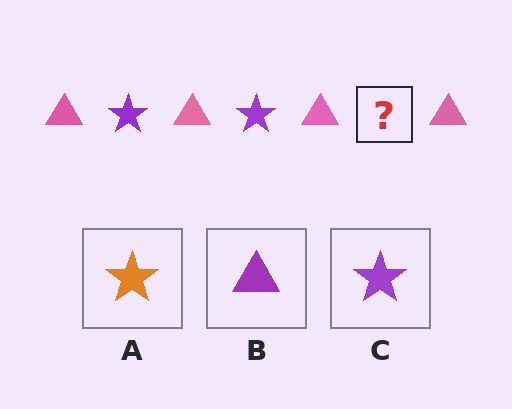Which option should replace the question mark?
Option C.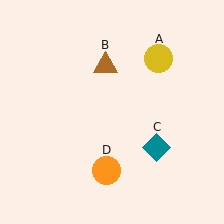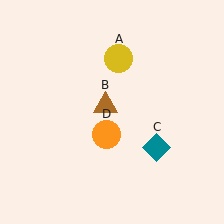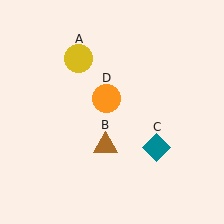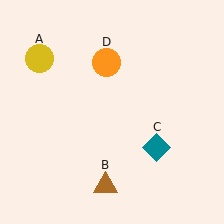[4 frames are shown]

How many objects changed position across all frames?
3 objects changed position: yellow circle (object A), brown triangle (object B), orange circle (object D).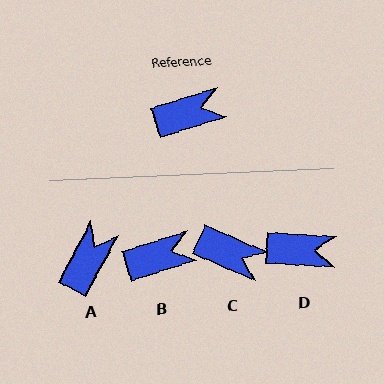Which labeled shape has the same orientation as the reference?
B.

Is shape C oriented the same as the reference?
No, it is off by about 41 degrees.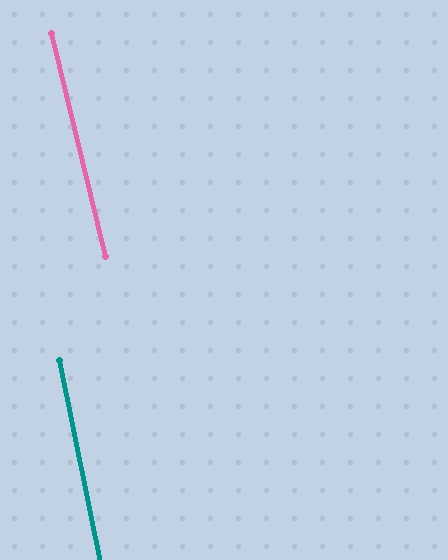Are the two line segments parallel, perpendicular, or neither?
Parallel — their directions differ by only 2.0°.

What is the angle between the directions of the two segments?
Approximately 2 degrees.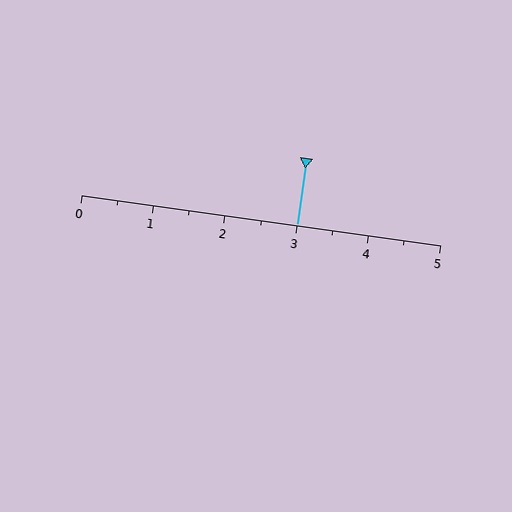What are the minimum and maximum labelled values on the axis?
The axis runs from 0 to 5.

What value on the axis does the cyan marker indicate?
The marker indicates approximately 3.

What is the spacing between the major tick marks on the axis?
The major ticks are spaced 1 apart.